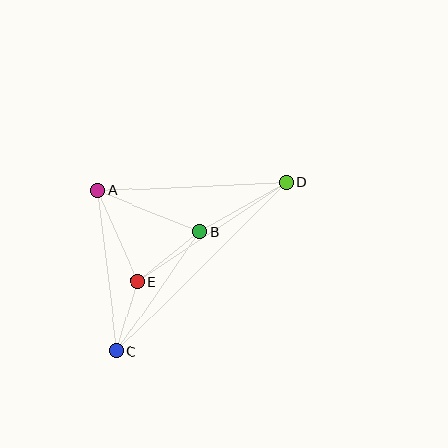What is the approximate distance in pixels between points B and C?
The distance between B and C is approximately 145 pixels.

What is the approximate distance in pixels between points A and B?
The distance between A and B is approximately 110 pixels.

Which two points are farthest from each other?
Points C and D are farthest from each other.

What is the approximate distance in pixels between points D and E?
The distance between D and E is approximately 179 pixels.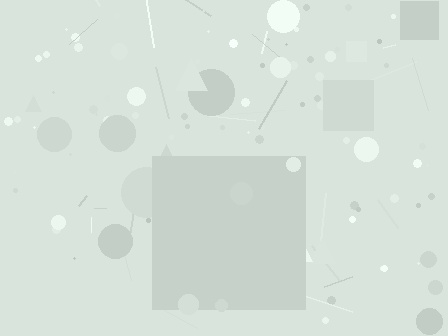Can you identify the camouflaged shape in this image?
The camouflaged shape is a square.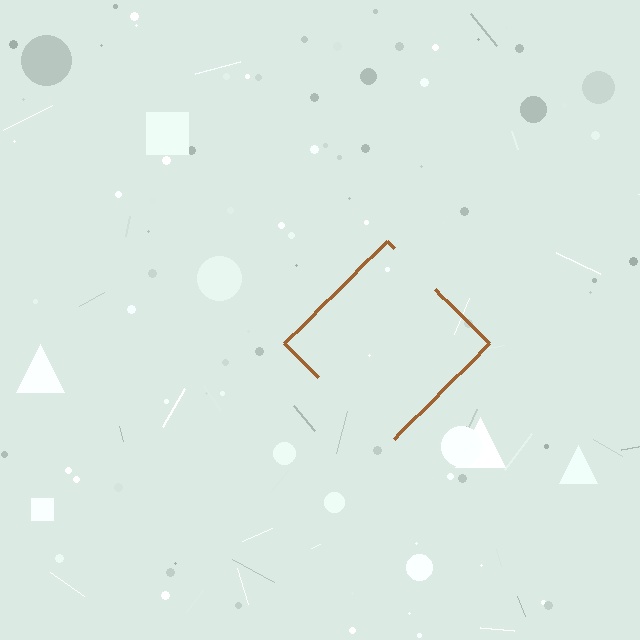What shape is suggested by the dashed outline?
The dashed outline suggests a diamond.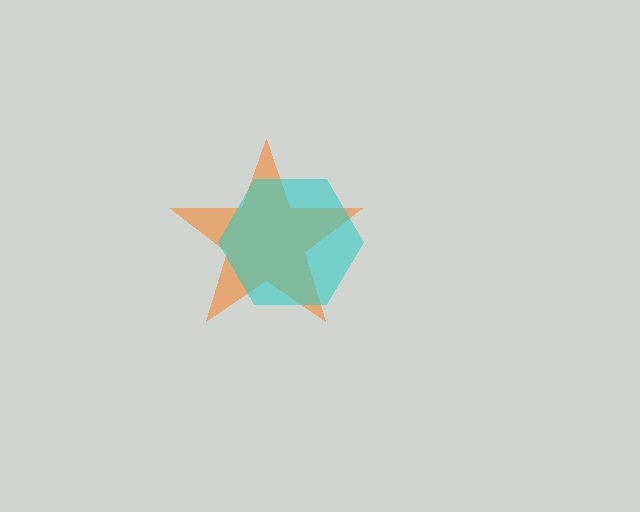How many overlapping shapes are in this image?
There are 2 overlapping shapes in the image.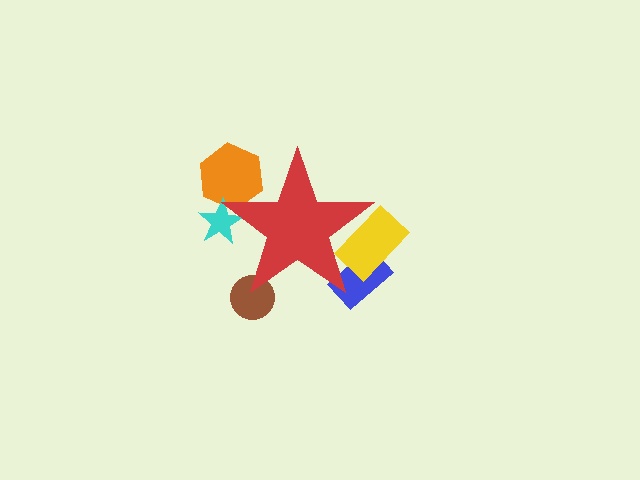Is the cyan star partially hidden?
Yes, the cyan star is partially hidden behind the red star.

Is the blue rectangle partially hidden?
Yes, the blue rectangle is partially hidden behind the red star.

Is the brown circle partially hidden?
Yes, the brown circle is partially hidden behind the red star.